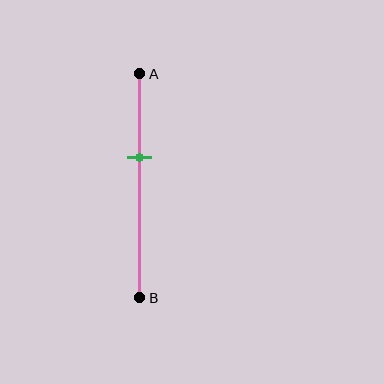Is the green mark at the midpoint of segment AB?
No, the mark is at about 35% from A, not at the 50% midpoint.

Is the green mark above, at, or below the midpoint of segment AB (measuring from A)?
The green mark is above the midpoint of segment AB.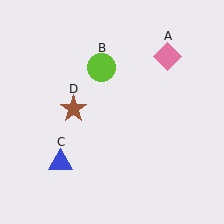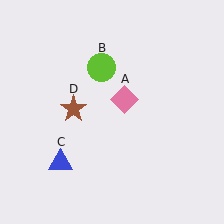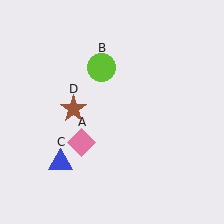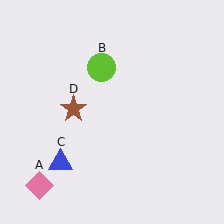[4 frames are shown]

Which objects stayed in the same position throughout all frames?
Lime circle (object B) and blue triangle (object C) and brown star (object D) remained stationary.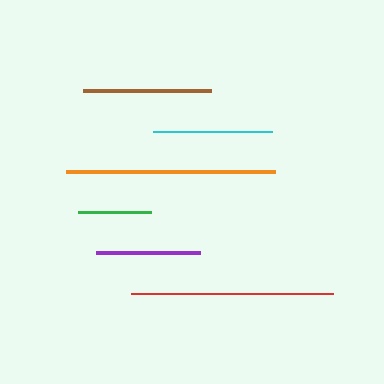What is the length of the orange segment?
The orange segment is approximately 209 pixels long.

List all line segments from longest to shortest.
From longest to shortest: orange, red, brown, cyan, purple, green.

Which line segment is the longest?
The orange line is the longest at approximately 209 pixels.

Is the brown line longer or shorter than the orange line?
The orange line is longer than the brown line.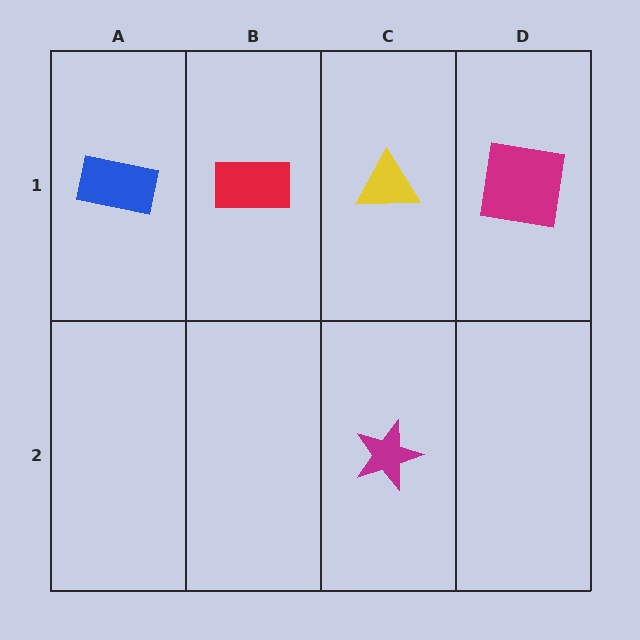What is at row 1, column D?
A magenta square.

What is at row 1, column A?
A blue rectangle.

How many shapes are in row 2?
1 shape.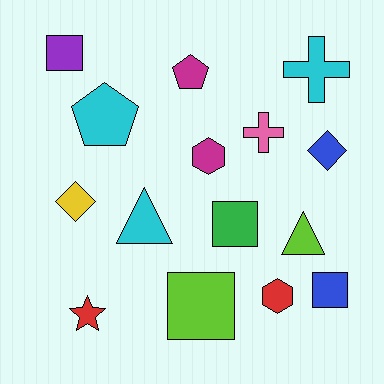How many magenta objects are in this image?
There are 2 magenta objects.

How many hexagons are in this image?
There are 2 hexagons.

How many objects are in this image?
There are 15 objects.